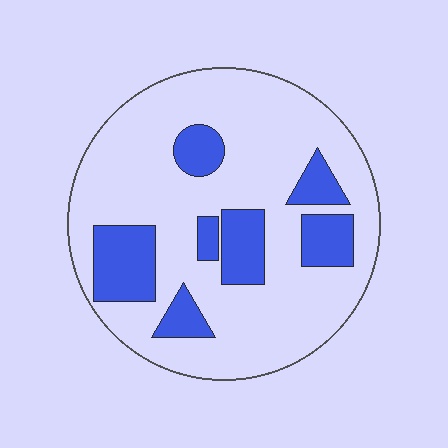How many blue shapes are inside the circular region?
7.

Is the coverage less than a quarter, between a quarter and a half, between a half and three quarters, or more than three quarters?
Less than a quarter.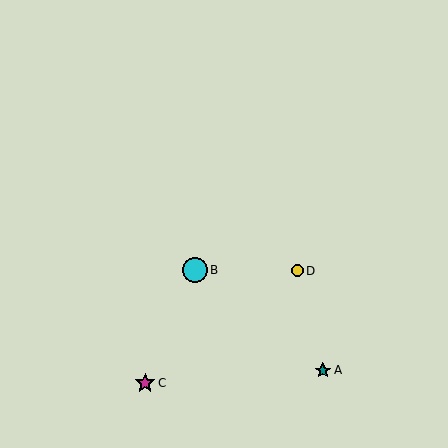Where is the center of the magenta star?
The center of the magenta star is at (145, 383).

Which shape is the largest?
The cyan circle (labeled B) is the largest.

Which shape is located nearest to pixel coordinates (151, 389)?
The magenta star (labeled C) at (145, 383) is nearest to that location.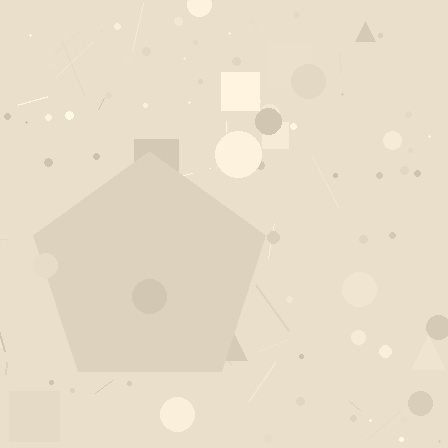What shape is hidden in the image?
A pentagon is hidden in the image.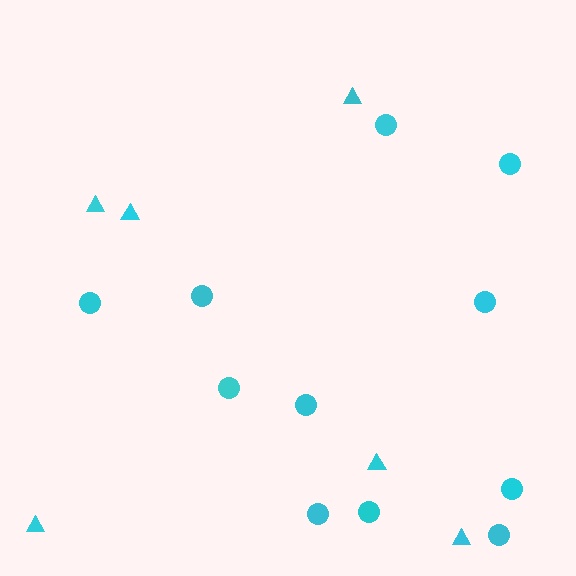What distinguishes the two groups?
There are 2 groups: one group of triangles (6) and one group of circles (11).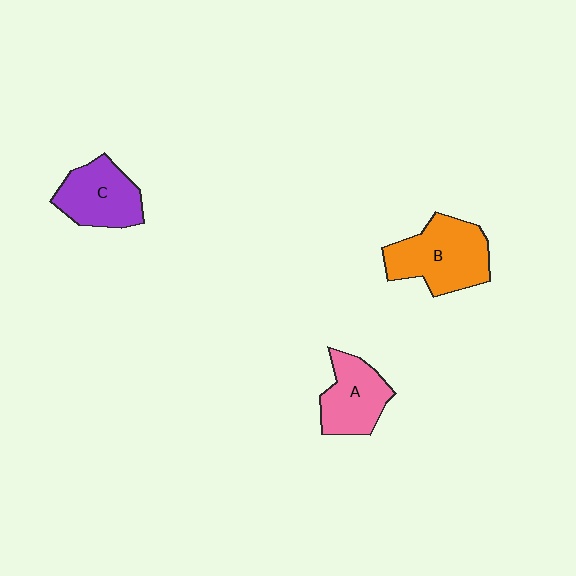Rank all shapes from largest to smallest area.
From largest to smallest: B (orange), C (purple), A (pink).